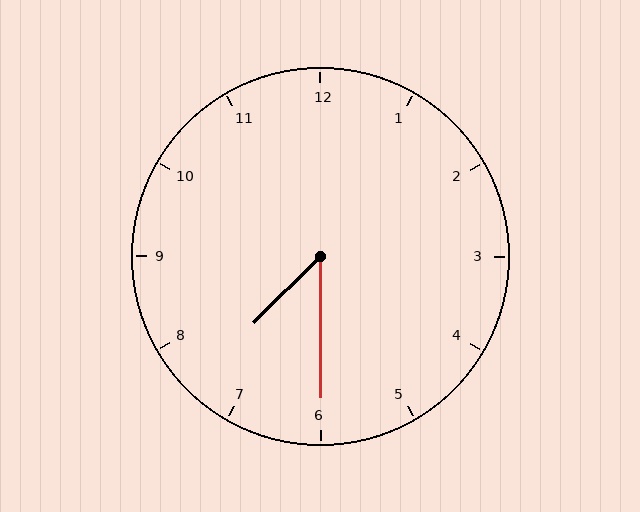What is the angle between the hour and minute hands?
Approximately 45 degrees.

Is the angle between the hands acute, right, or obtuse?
It is acute.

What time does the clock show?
7:30.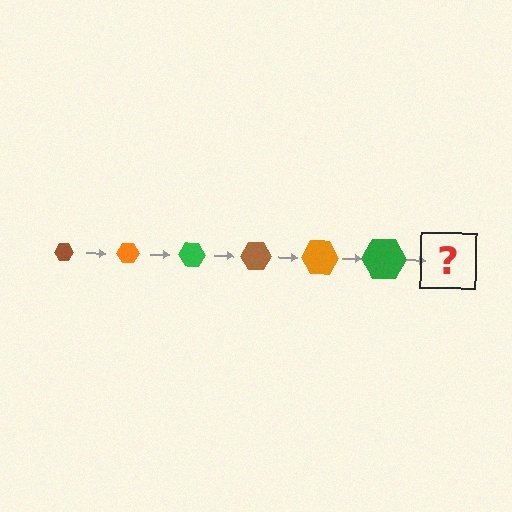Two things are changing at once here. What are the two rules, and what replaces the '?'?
The two rules are that the hexagon grows larger each step and the color cycles through brown, orange, and green. The '?' should be a brown hexagon, larger than the previous one.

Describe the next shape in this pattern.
It should be a brown hexagon, larger than the previous one.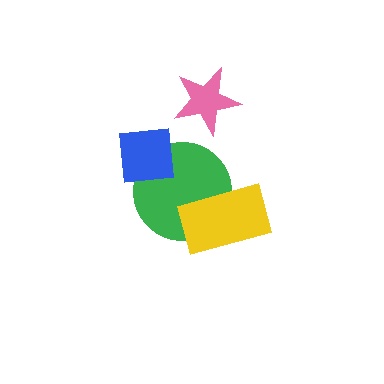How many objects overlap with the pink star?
0 objects overlap with the pink star.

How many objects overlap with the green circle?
2 objects overlap with the green circle.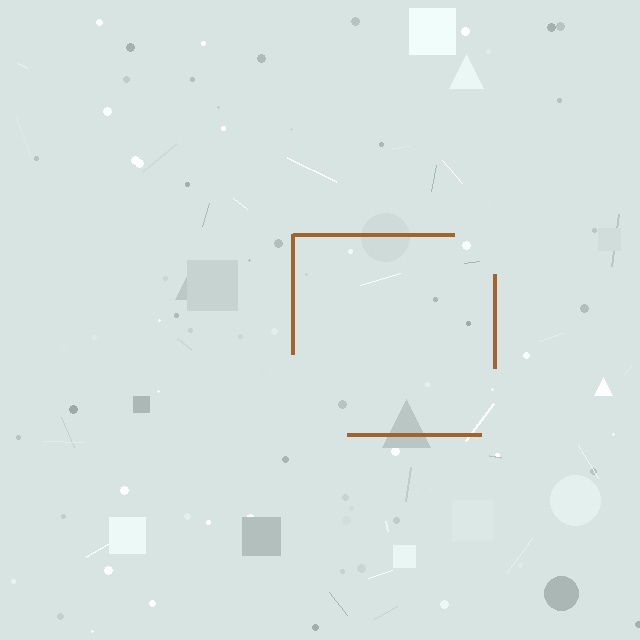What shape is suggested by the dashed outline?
The dashed outline suggests a square.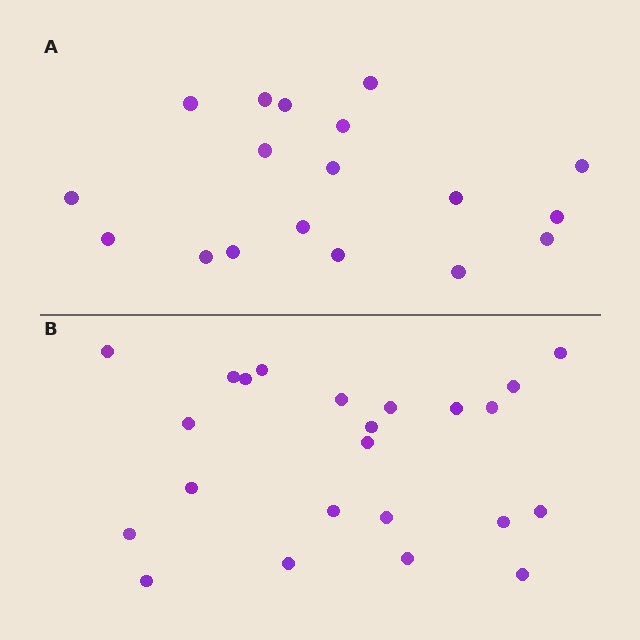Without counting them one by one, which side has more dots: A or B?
Region B (the bottom region) has more dots.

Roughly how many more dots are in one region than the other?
Region B has about 5 more dots than region A.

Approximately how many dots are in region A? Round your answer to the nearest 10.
About 20 dots. (The exact count is 18, which rounds to 20.)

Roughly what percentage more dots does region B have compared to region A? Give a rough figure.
About 30% more.